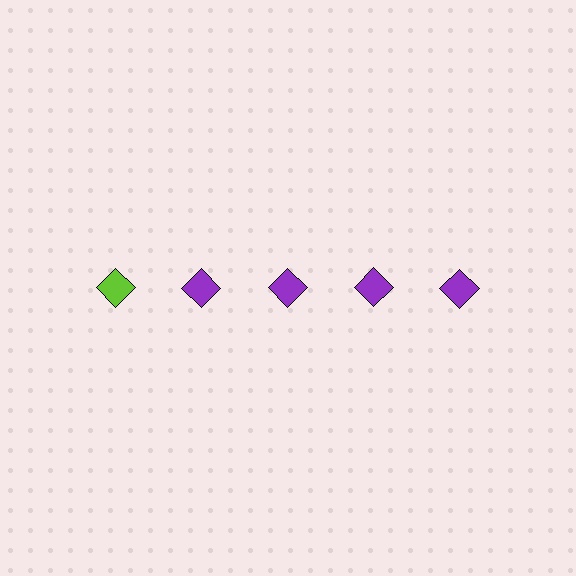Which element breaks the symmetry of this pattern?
The lime diamond in the top row, leftmost column breaks the symmetry. All other shapes are purple diamonds.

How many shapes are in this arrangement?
There are 5 shapes arranged in a grid pattern.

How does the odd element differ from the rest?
It has a different color: lime instead of purple.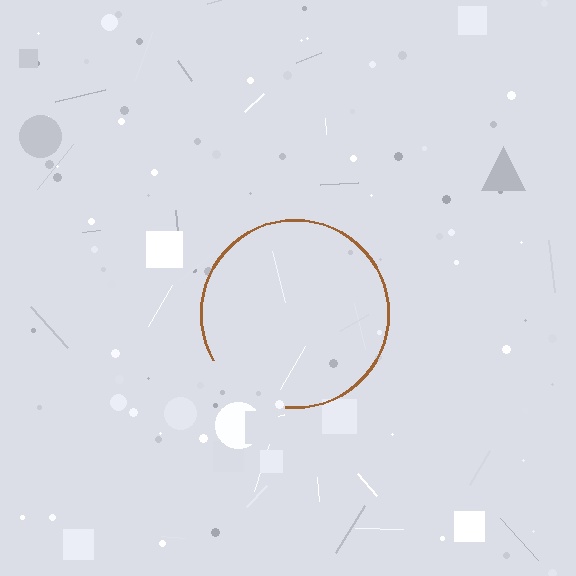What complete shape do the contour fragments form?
The contour fragments form a circle.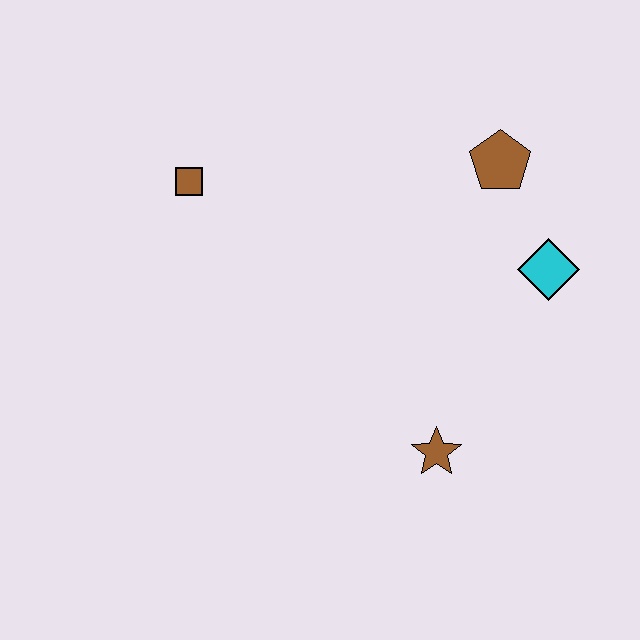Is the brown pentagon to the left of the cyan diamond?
Yes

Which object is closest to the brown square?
The brown pentagon is closest to the brown square.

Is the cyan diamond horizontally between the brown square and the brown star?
No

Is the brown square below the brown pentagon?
Yes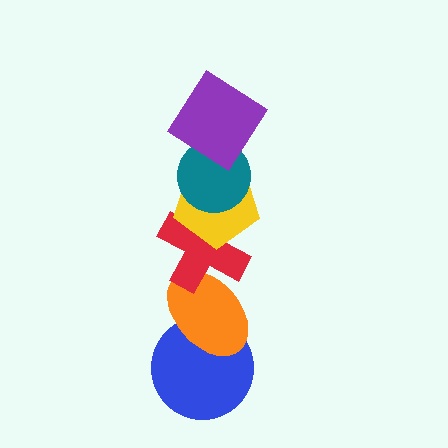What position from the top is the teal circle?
The teal circle is 2nd from the top.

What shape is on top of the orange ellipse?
The red cross is on top of the orange ellipse.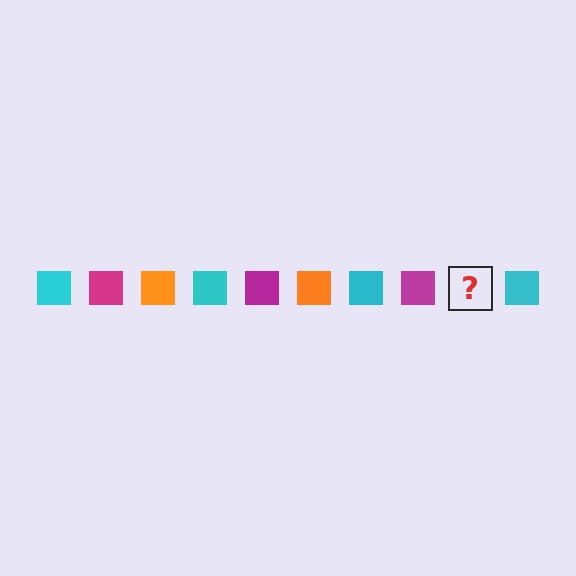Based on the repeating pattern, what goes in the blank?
The blank should be an orange square.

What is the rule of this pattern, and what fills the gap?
The rule is that the pattern cycles through cyan, magenta, orange squares. The gap should be filled with an orange square.